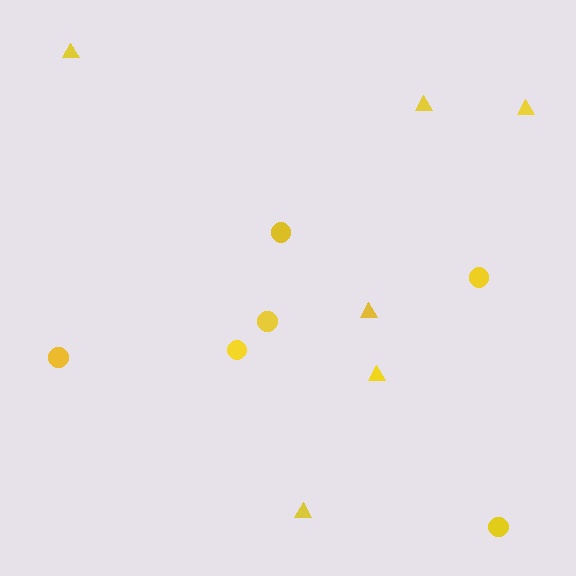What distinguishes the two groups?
There are 2 groups: one group of triangles (6) and one group of circles (6).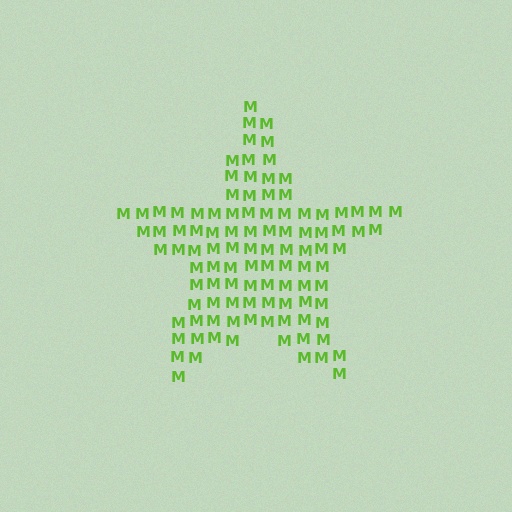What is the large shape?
The large shape is a star.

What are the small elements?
The small elements are letter M's.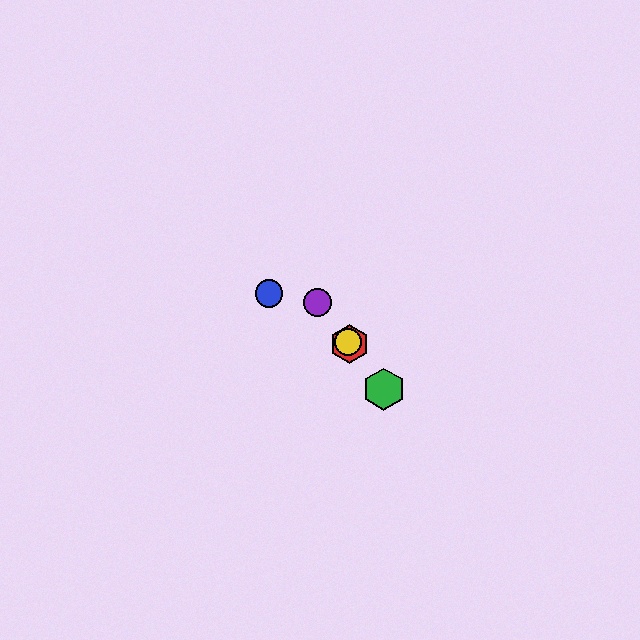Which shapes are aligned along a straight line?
The red hexagon, the green hexagon, the yellow circle, the purple circle are aligned along a straight line.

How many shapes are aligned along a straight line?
4 shapes (the red hexagon, the green hexagon, the yellow circle, the purple circle) are aligned along a straight line.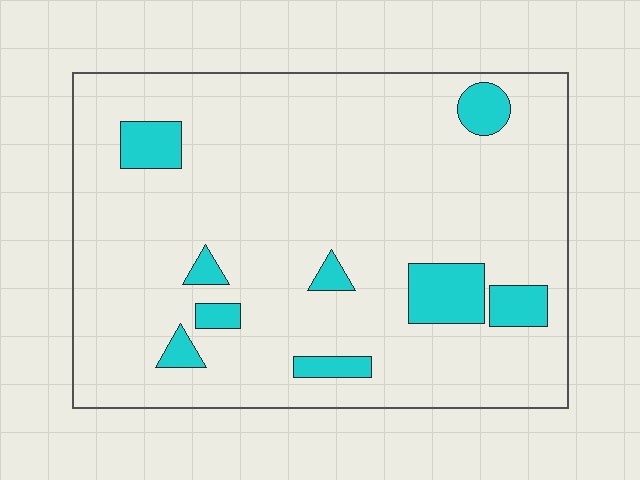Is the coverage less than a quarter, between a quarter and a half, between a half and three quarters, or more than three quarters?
Less than a quarter.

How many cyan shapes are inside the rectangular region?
9.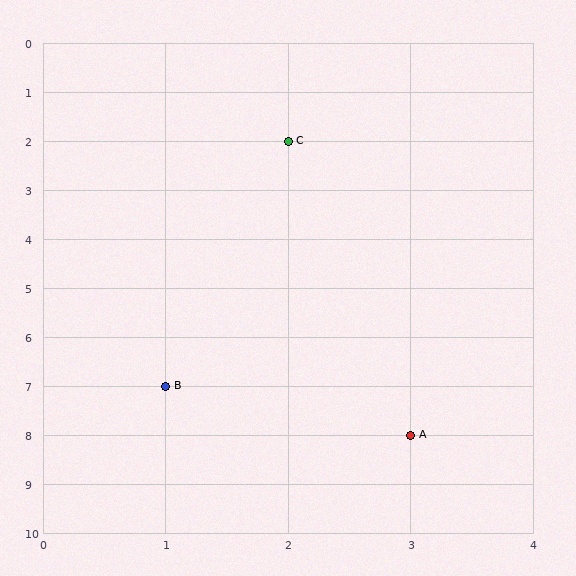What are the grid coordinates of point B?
Point B is at grid coordinates (1, 7).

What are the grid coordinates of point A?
Point A is at grid coordinates (3, 8).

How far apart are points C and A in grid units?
Points C and A are 1 column and 6 rows apart (about 6.1 grid units diagonally).